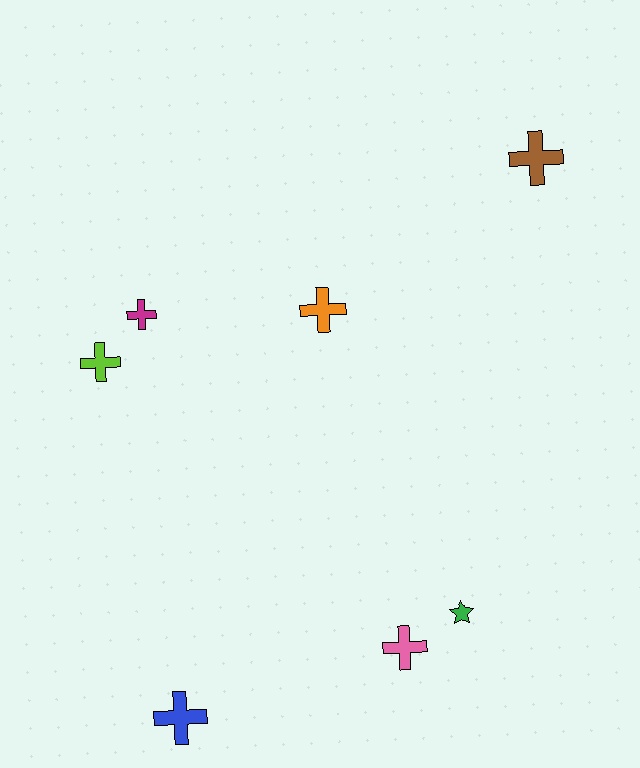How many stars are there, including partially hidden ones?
There is 1 star.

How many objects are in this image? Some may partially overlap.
There are 7 objects.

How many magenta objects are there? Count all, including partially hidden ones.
There is 1 magenta object.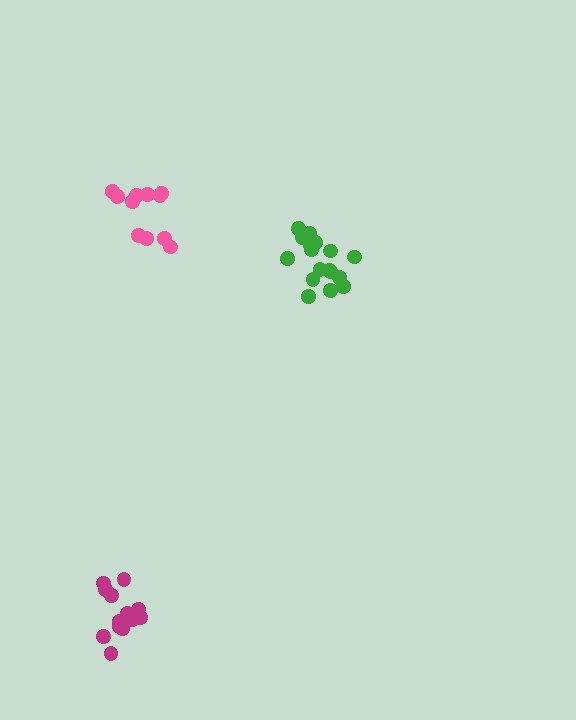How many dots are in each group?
Group 1: 11 dots, Group 2: 13 dots, Group 3: 17 dots (41 total).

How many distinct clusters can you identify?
There are 3 distinct clusters.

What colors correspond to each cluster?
The clusters are colored: pink, magenta, green.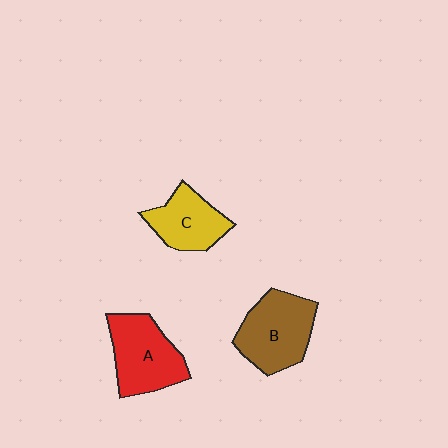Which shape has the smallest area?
Shape C (yellow).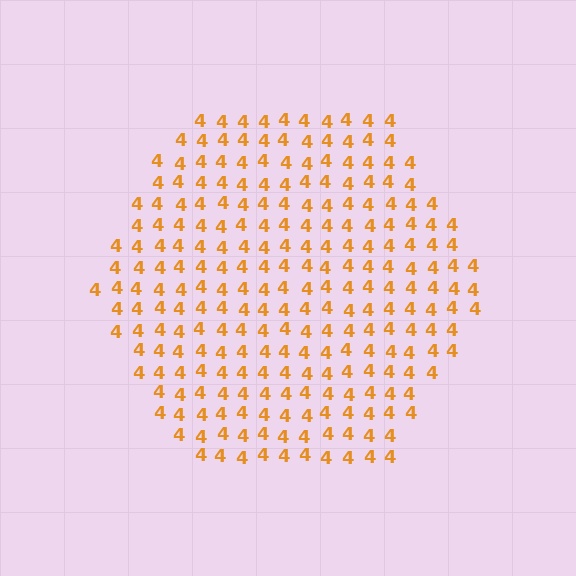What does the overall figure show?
The overall figure shows a hexagon.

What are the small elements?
The small elements are digit 4's.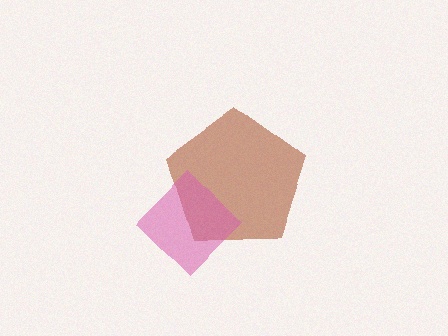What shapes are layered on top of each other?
The layered shapes are: a brown pentagon, a pink diamond.